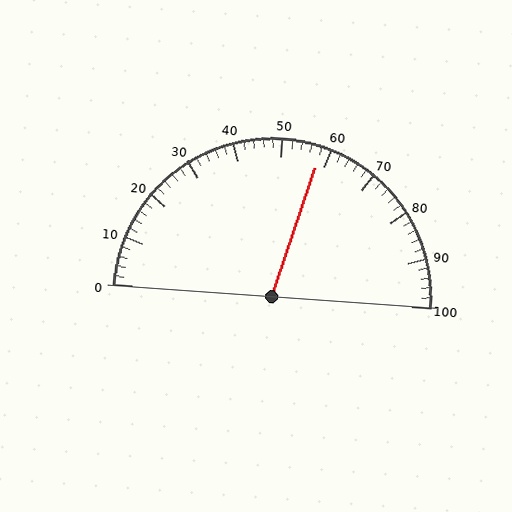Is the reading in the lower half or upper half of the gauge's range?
The reading is in the upper half of the range (0 to 100).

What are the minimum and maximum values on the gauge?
The gauge ranges from 0 to 100.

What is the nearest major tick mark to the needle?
The nearest major tick mark is 60.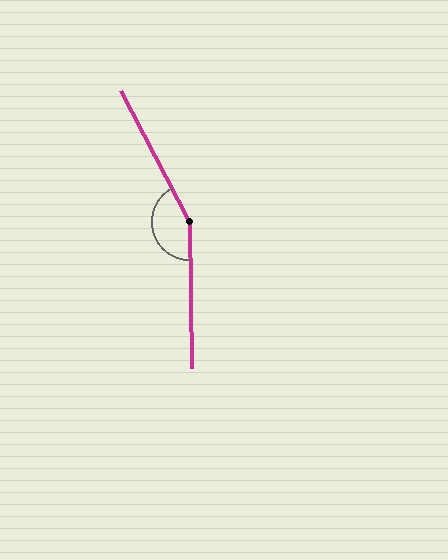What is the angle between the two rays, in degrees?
Approximately 153 degrees.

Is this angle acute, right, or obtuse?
It is obtuse.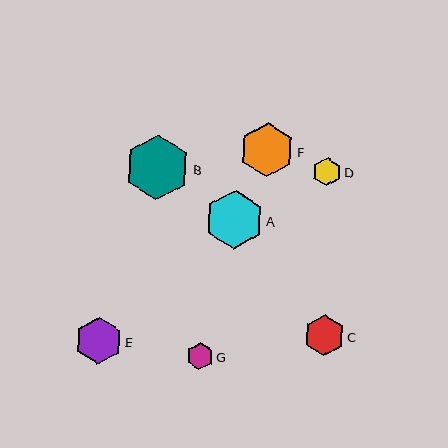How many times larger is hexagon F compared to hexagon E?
Hexagon F is approximately 1.1 times the size of hexagon E.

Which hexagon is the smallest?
Hexagon G is the smallest with a size of approximately 27 pixels.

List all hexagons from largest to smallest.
From largest to smallest: B, A, F, E, C, D, G.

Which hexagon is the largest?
Hexagon B is the largest with a size of approximately 65 pixels.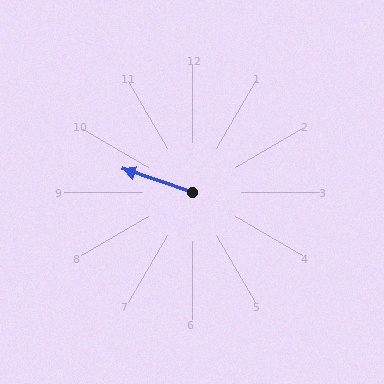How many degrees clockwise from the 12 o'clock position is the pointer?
Approximately 288 degrees.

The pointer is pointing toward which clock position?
Roughly 10 o'clock.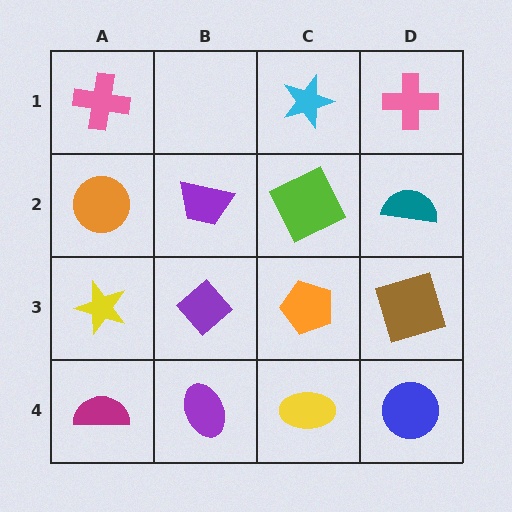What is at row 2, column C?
A lime square.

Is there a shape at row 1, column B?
No, that cell is empty.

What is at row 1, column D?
A pink cross.